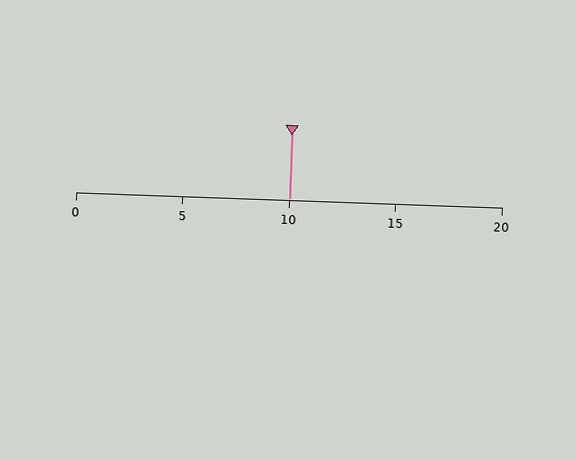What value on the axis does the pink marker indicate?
The marker indicates approximately 10.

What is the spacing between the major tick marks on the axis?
The major ticks are spaced 5 apart.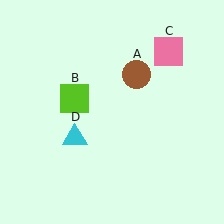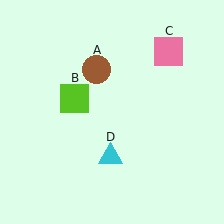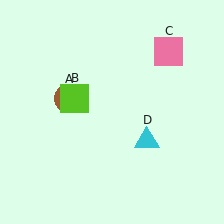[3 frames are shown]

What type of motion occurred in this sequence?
The brown circle (object A), cyan triangle (object D) rotated counterclockwise around the center of the scene.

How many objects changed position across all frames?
2 objects changed position: brown circle (object A), cyan triangle (object D).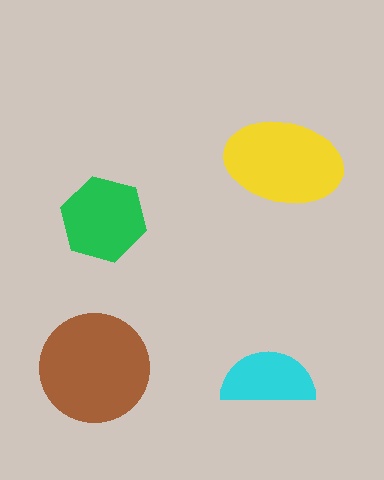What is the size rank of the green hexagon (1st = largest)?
3rd.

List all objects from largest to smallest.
The brown circle, the yellow ellipse, the green hexagon, the cyan semicircle.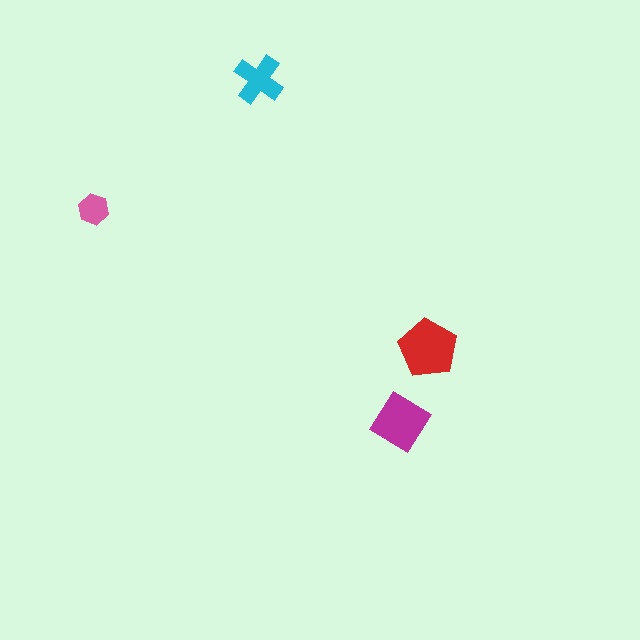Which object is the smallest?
The pink hexagon.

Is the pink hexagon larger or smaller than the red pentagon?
Smaller.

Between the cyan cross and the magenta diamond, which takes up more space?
The magenta diamond.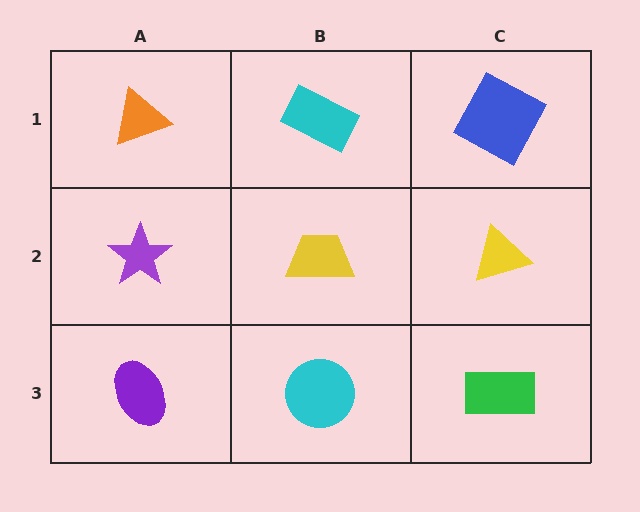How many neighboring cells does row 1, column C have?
2.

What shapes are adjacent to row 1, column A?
A purple star (row 2, column A), a cyan rectangle (row 1, column B).